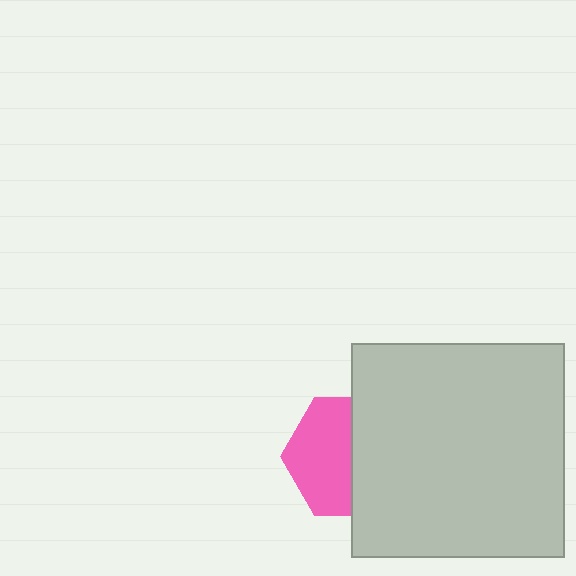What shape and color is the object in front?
The object in front is a light gray square.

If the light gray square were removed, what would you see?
You would see the complete pink hexagon.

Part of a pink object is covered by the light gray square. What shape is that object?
It is a hexagon.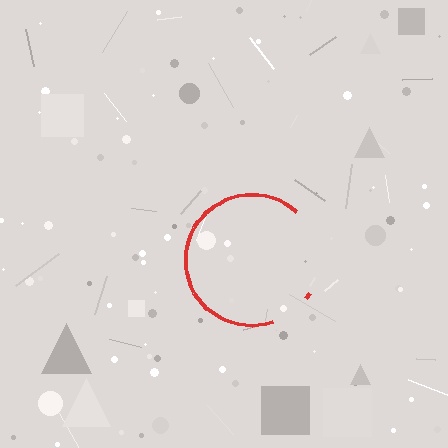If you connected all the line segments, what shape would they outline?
They would outline a circle.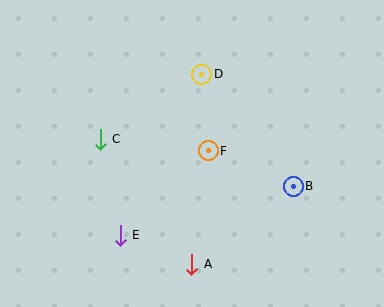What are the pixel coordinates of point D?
Point D is at (202, 74).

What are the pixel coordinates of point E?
Point E is at (120, 235).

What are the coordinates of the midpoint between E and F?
The midpoint between E and F is at (164, 193).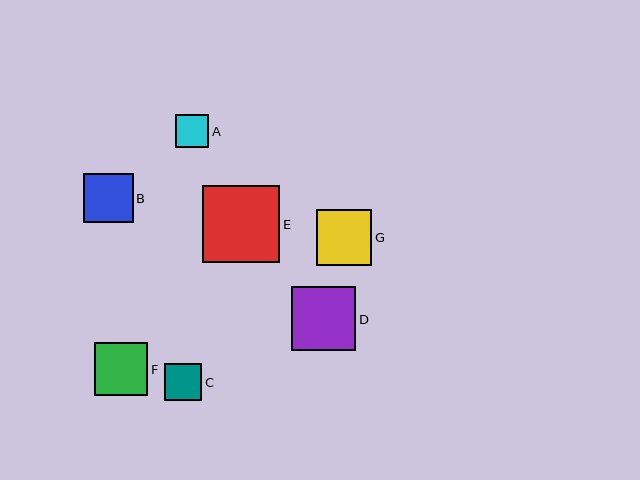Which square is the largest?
Square E is the largest with a size of approximately 77 pixels.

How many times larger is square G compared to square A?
Square G is approximately 1.7 times the size of square A.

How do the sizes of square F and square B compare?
Square F and square B are approximately the same size.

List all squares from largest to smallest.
From largest to smallest: E, D, G, F, B, C, A.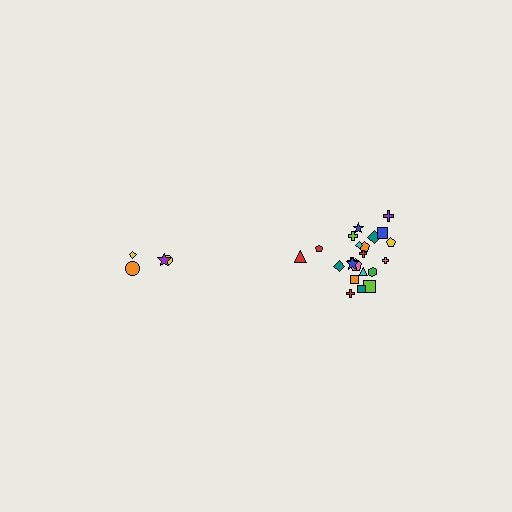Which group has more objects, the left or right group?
The right group.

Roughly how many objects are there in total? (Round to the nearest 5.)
Roughly 25 objects in total.